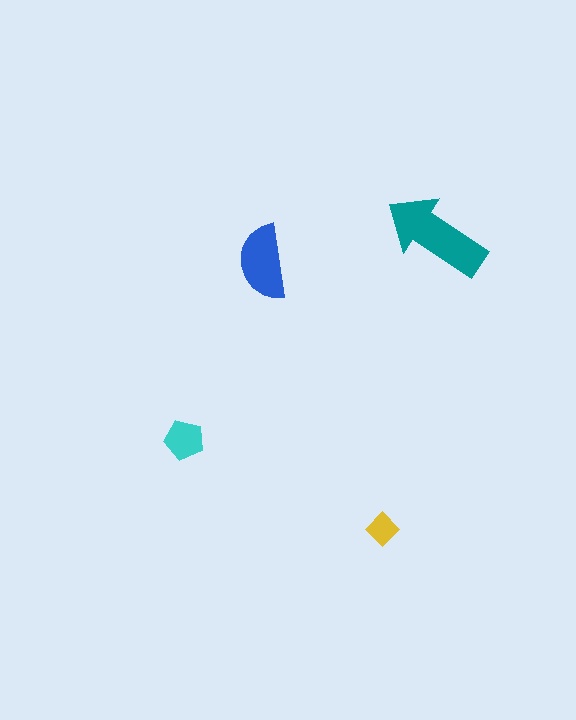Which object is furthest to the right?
The teal arrow is rightmost.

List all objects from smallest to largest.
The yellow diamond, the cyan pentagon, the blue semicircle, the teal arrow.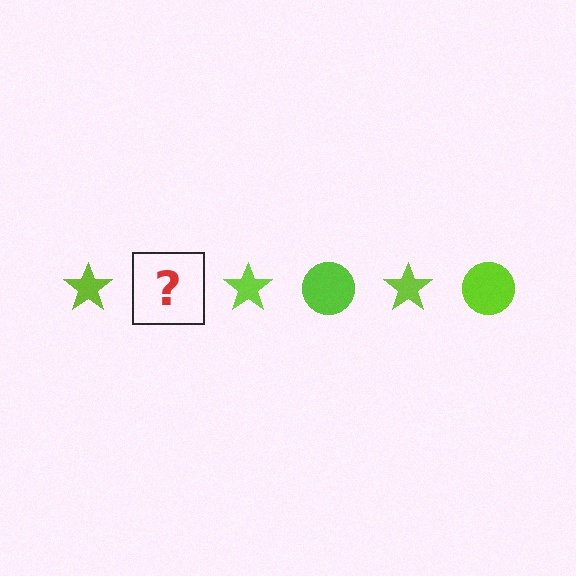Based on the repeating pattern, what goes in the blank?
The blank should be a lime circle.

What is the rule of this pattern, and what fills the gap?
The rule is that the pattern cycles through star, circle shapes in lime. The gap should be filled with a lime circle.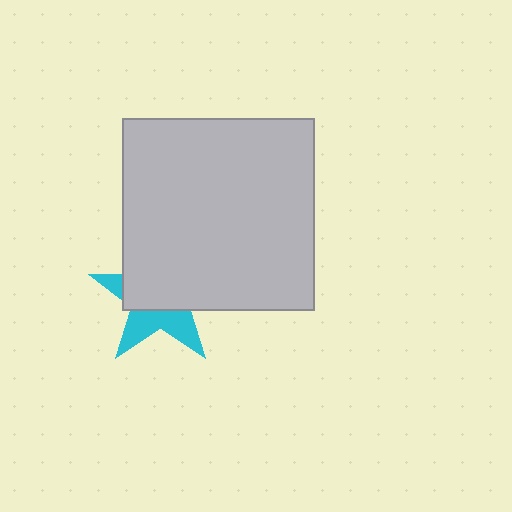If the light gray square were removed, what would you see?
You would see the complete cyan star.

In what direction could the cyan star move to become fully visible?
The cyan star could move down. That would shift it out from behind the light gray square entirely.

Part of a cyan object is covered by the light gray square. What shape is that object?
It is a star.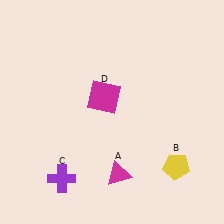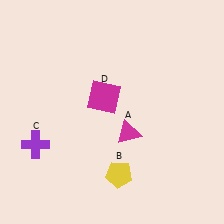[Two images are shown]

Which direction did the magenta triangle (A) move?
The magenta triangle (A) moved up.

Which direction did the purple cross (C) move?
The purple cross (C) moved up.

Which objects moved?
The objects that moved are: the magenta triangle (A), the yellow pentagon (B), the purple cross (C).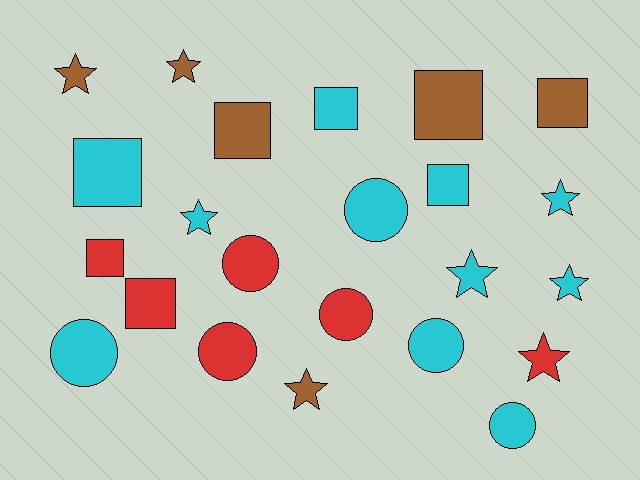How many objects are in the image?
There are 23 objects.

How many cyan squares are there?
There are 3 cyan squares.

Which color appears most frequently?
Cyan, with 11 objects.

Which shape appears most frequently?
Star, with 8 objects.